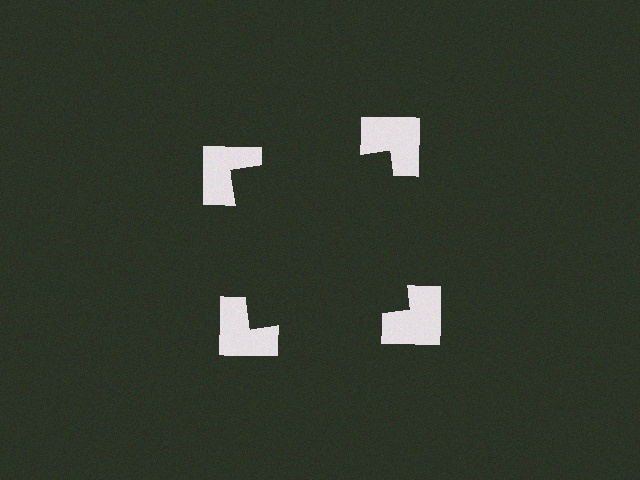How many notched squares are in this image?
There are 4 — one at each vertex of the illusory square.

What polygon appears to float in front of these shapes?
An illusory square — its edges are inferred from the aligned wedge cuts in the notched squares, not physically drawn.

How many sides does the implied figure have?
4 sides.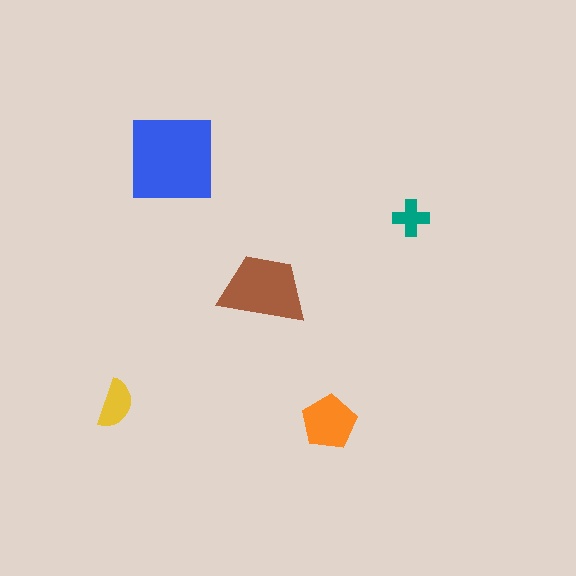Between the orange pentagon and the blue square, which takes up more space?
The blue square.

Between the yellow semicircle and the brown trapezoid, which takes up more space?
The brown trapezoid.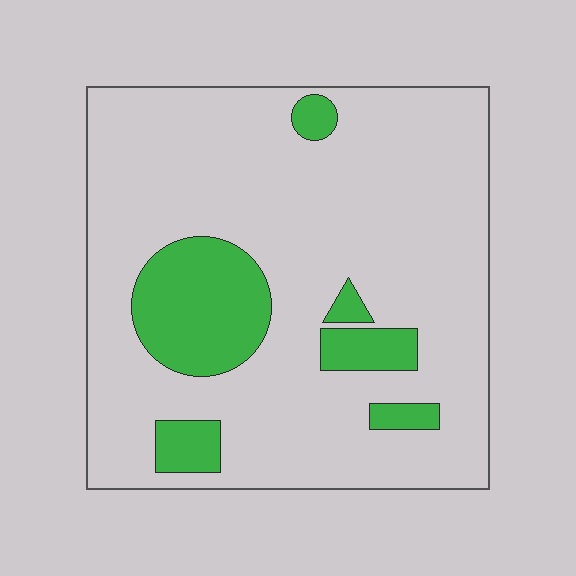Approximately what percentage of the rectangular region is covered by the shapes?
Approximately 15%.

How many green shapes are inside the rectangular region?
6.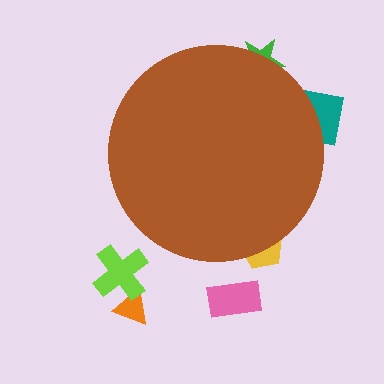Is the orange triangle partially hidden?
No, the orange triangle is fully visible.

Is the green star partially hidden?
Yes, the green star is partially hidden behind the brown circle.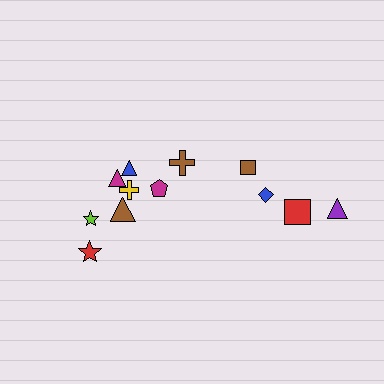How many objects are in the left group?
There are 8 objects.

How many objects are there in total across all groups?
There are 12 objects.